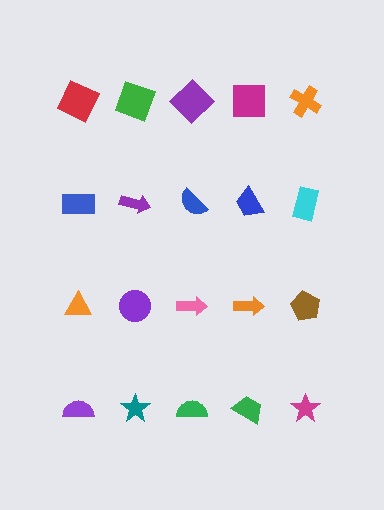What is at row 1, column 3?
A purple diamond.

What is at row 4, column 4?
A green trapezoid.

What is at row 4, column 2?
A teal star.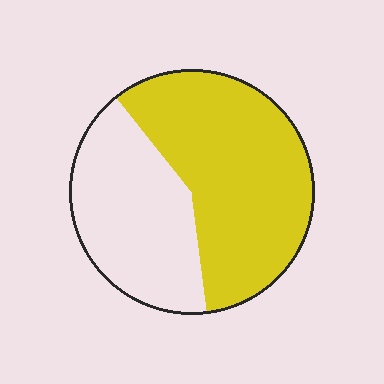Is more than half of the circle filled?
Yes.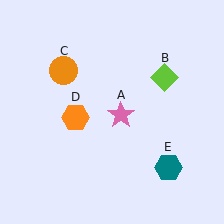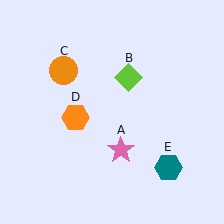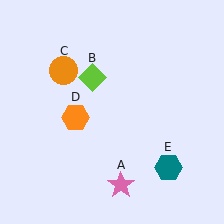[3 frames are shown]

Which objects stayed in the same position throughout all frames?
Orange circle (object C) and orange hexagon (object D) and teal hexagon (object E) remained stationary.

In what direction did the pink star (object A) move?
The pink star (object A) moved down.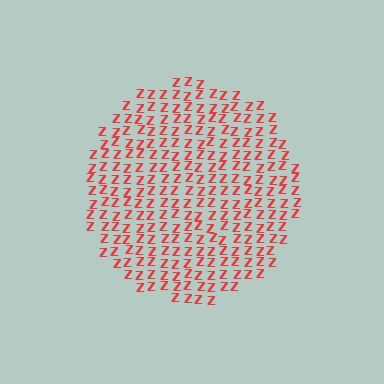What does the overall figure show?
The overall figure shows a circle.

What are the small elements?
The small elements are letter Z's.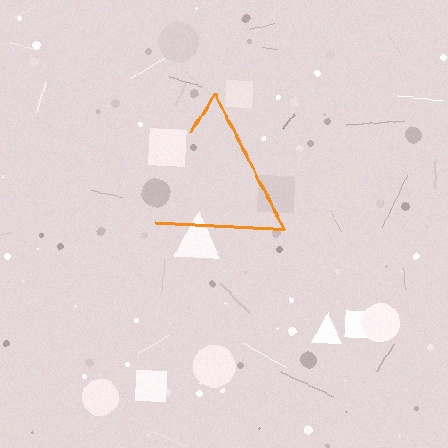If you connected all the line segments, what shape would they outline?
They would outline a triangle.